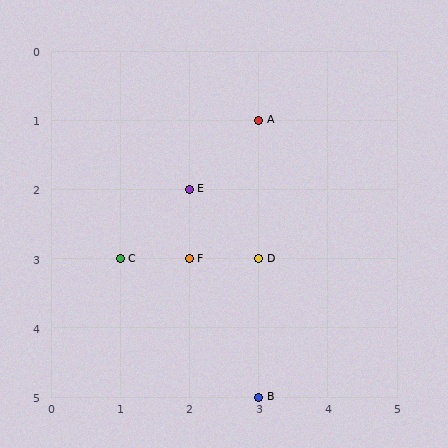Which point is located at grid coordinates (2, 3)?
Point F is at (2, 3).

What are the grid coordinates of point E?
Point E is at grid coordinates (2, 2).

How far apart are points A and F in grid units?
Points A and F are 1 column and 2 rows apart (about 2.2 grid units diagonally).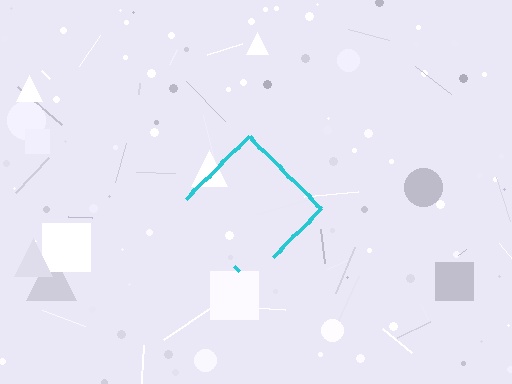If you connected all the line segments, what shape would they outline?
They would outline a diamond.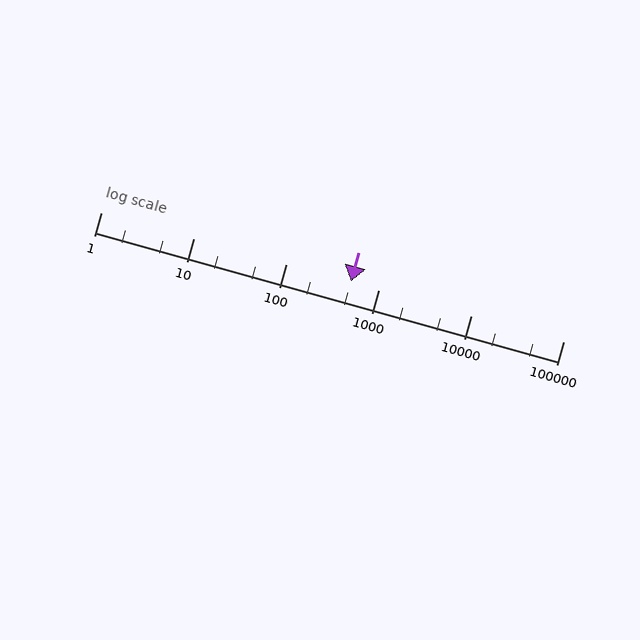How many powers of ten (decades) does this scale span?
The scale spans 5 decades, from 1 to 100000.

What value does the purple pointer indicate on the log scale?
The pointer indicates approximately 500.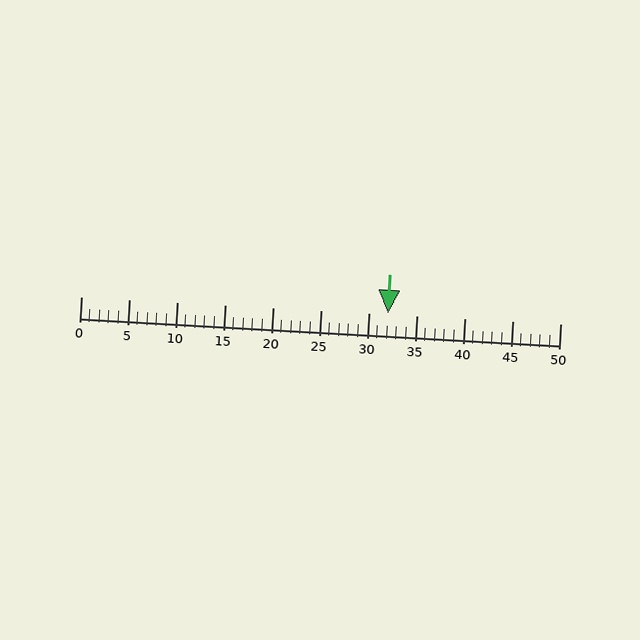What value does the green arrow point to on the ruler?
The green arrow points to approximately 32.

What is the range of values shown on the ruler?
The ruler shows values from 0 to 50.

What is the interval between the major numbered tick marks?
The major tick marks are spaced 5 units apart.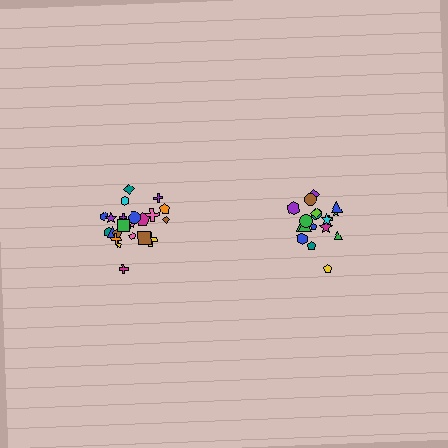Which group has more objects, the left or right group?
The left group.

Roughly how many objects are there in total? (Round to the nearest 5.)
Roughly 40 objects in total.